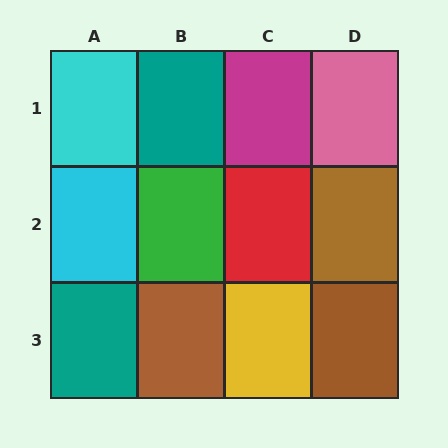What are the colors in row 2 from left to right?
Cyan, green, red, brown.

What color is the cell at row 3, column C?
Yellow.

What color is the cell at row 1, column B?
Teal.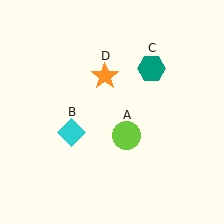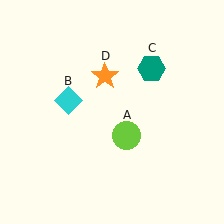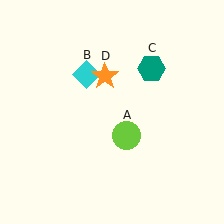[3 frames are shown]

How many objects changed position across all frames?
1 object changed position: cyan diamond (object B).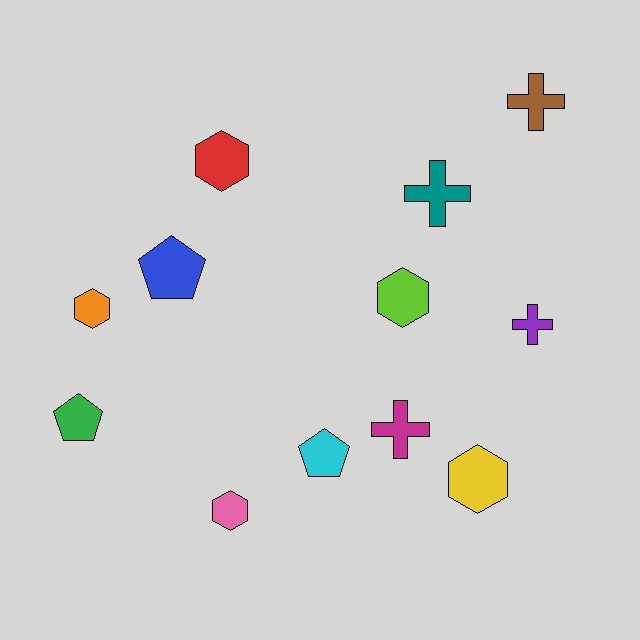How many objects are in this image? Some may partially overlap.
There are 12 objects.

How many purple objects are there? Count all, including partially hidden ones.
There is 1 purple object.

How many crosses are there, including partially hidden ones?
There are 4 crosses.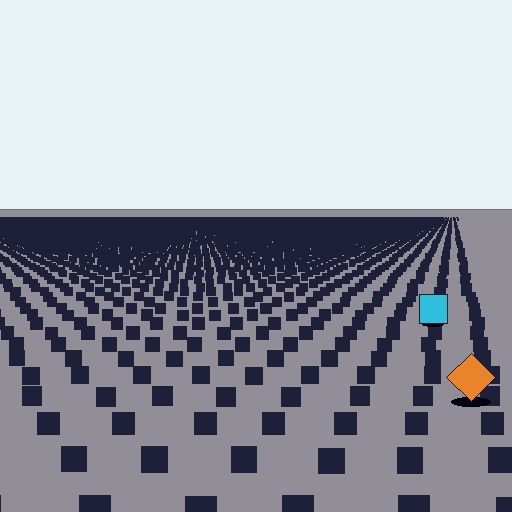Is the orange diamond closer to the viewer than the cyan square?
Yes. The orange diamond is closer — you can tell from the texture gradient: the ground texture is coarser near it.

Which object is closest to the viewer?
The orange diamond is closest. The texture marks near it are larger and more spread out.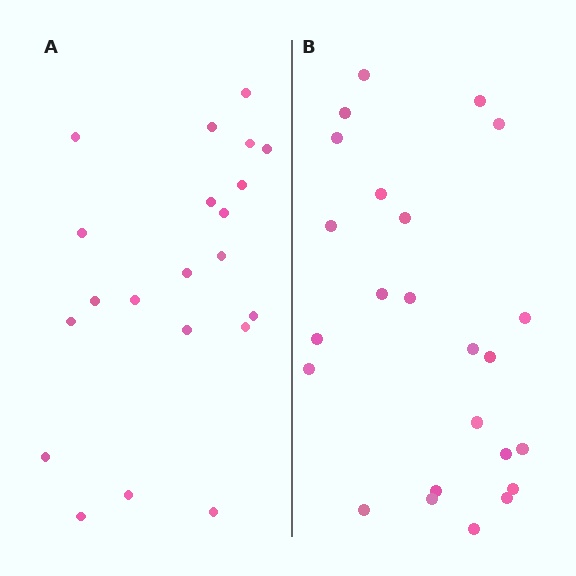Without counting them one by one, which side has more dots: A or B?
Region B (the right region) has more dots.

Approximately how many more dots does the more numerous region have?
Region B has just a few more — roughly 2 or 3 more dots than region A.